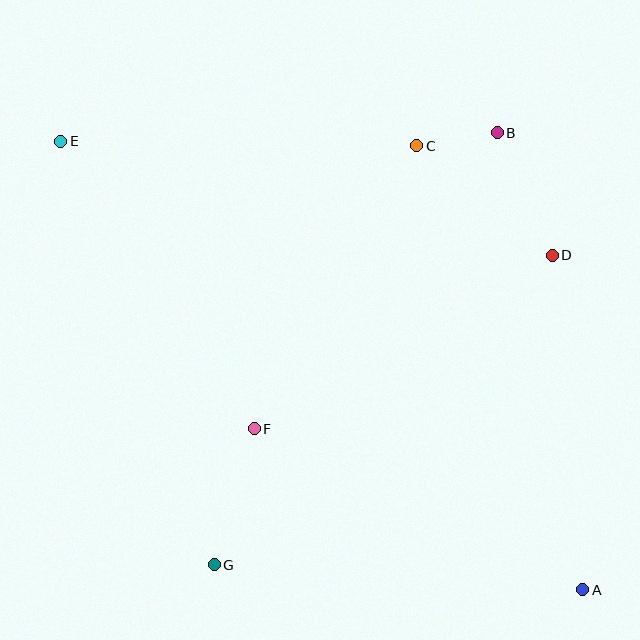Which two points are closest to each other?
Points B and C are closest to each other.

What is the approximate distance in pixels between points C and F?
The distance between C and F is approximately 326 pixels.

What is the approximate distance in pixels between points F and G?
The distance between F and G is approximately 142 pixels.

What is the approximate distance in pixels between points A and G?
The distance between A and G is approximately 369 pixels.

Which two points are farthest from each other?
Points A and E are farthest from each other.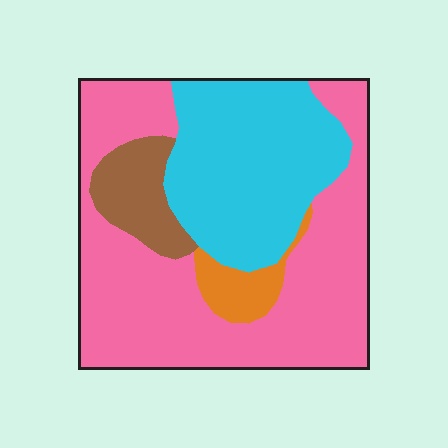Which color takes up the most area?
Pink, at roughly 55%.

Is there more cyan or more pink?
Pink.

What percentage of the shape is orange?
Orange covers 6% of the shape.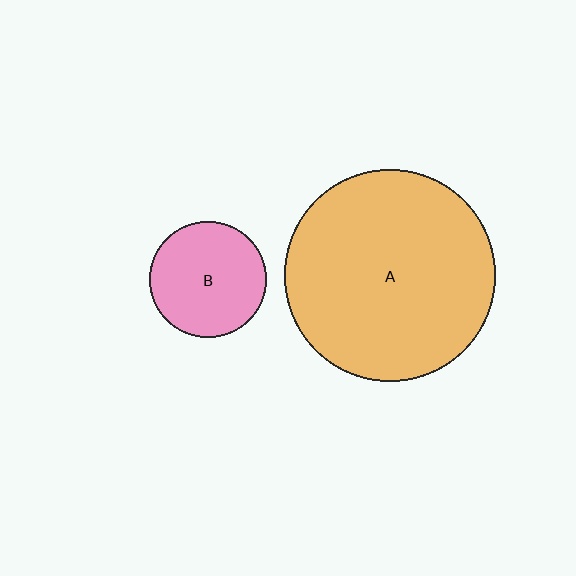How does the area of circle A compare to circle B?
Approximately 3.3 times.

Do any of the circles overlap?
No, none of the circles overlap.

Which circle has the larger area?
Circle A (orange).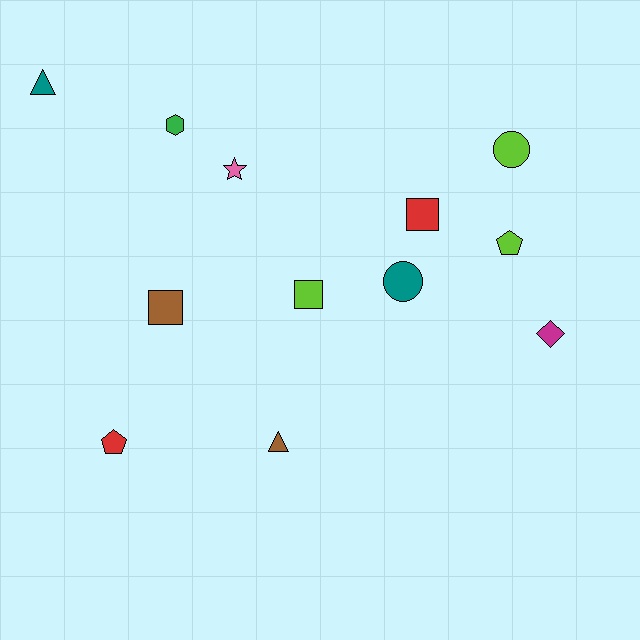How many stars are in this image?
There is 1 star.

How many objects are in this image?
There are 12 objects.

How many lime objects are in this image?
There are 3 lime objects.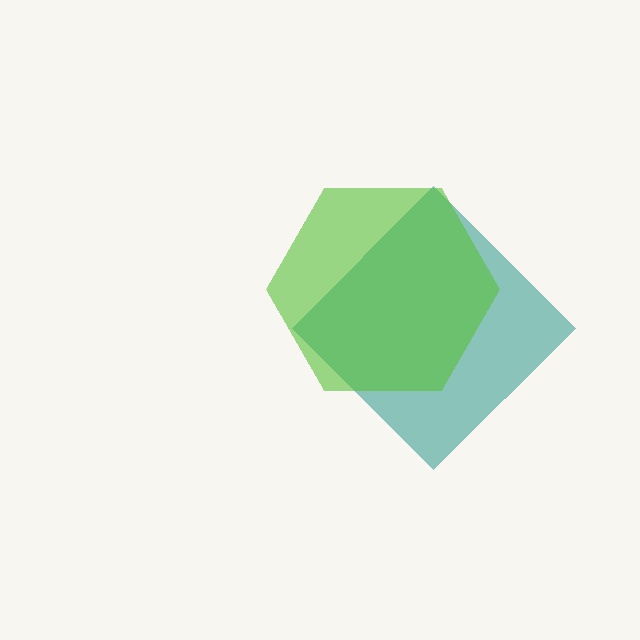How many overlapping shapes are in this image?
There are 2 overlapping shapes in the image.